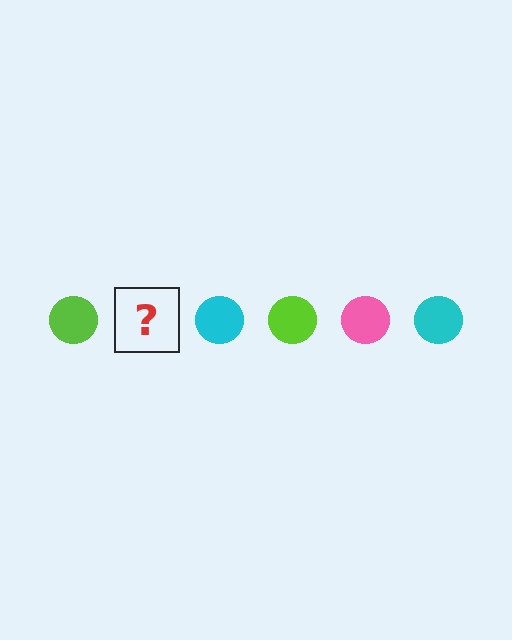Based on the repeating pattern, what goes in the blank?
The blank should be a pink circle.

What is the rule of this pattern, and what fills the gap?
The rule is that the pattern cycles through lime, pink, cyan circles. The gap should be filled with a pink circle.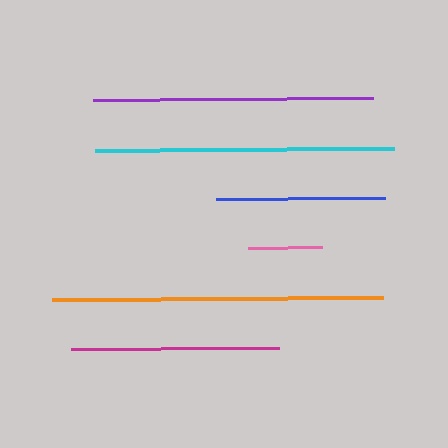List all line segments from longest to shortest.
From longest to shortest: orange, cyan, purple, magenta, blue, pink.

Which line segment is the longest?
The orange line is the longest at approximately 331 pixels.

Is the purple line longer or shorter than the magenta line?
The purple line is longer than the magenta line.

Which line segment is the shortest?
The pink line is the shortest at approximately 74 pixels.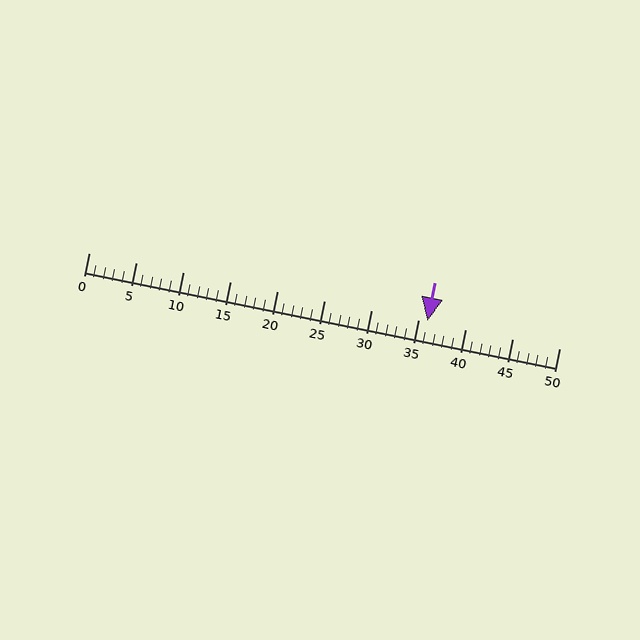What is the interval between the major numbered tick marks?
The major tick marks are spaced 5 units apart.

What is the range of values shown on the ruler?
The ruler shows values from 0 to 50.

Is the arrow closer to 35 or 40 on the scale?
The arrow is closer to 35.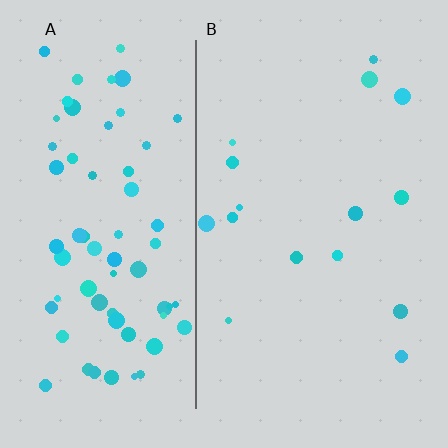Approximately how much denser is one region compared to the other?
Approximately 4.5× — region A over region B.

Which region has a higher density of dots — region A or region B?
A (the left).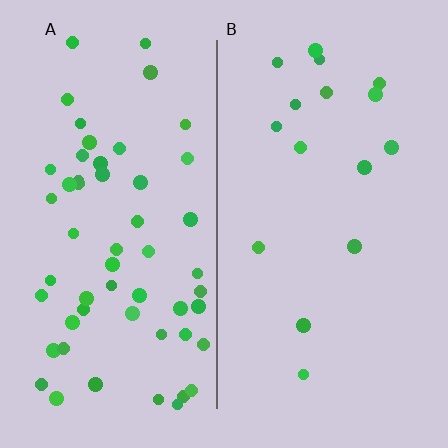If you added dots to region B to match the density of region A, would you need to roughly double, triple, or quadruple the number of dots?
Approximately triple.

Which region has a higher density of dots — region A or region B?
A (the left).